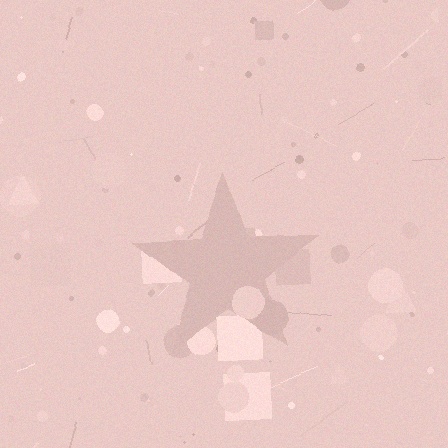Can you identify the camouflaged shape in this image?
The camouflaged shape is a star.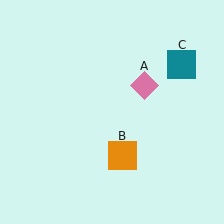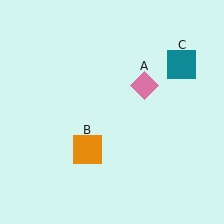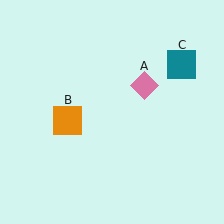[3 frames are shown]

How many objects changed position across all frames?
1 object changed position: orange square (object B).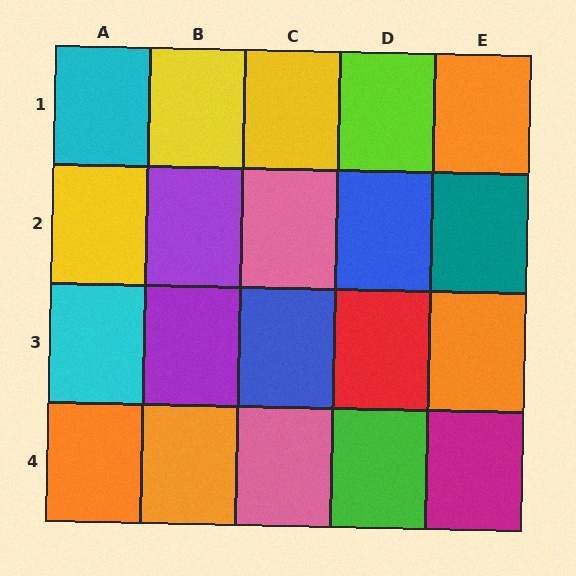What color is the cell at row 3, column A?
Cyan.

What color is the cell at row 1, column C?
Yellow.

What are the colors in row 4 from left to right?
Orange, orange, pink, green, magenta.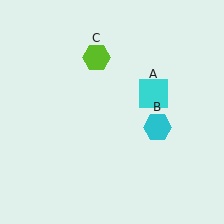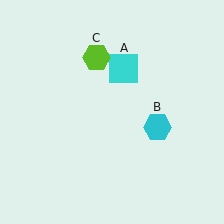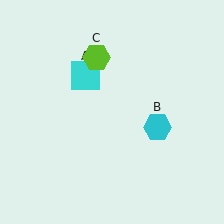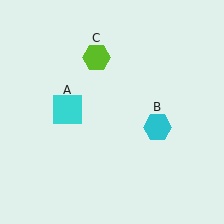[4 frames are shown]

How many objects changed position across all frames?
1 object changed position: cyan square (object A).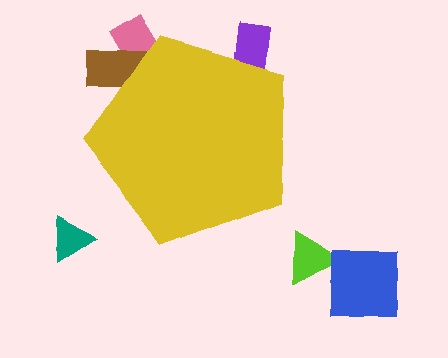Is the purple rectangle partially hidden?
Yes, the purple rectangle is partially hidden behind the yellow pentagon.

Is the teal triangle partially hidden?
No, the teal triangle is fully visible.